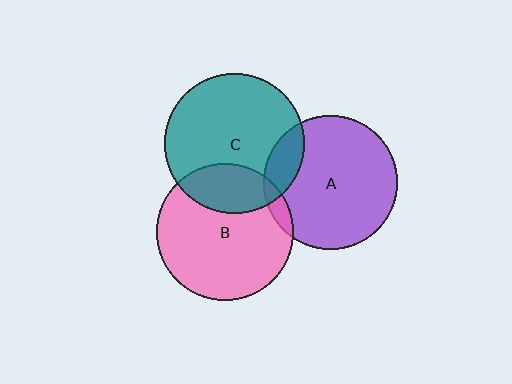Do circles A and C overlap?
Yes.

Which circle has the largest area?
Circle C (teal).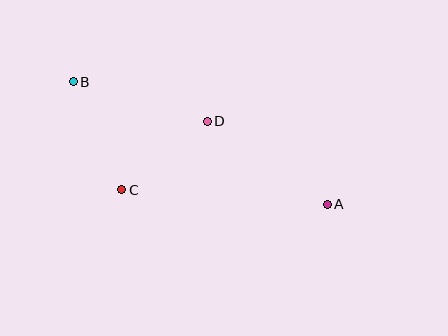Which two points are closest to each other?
Points C and D are closest to each other.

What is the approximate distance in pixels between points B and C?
The distance between B and C is approximately 118 pixels.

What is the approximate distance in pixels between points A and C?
The distance between A and C is approximately 205 pixels.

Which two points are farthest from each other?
Points A and B are farthest from each other.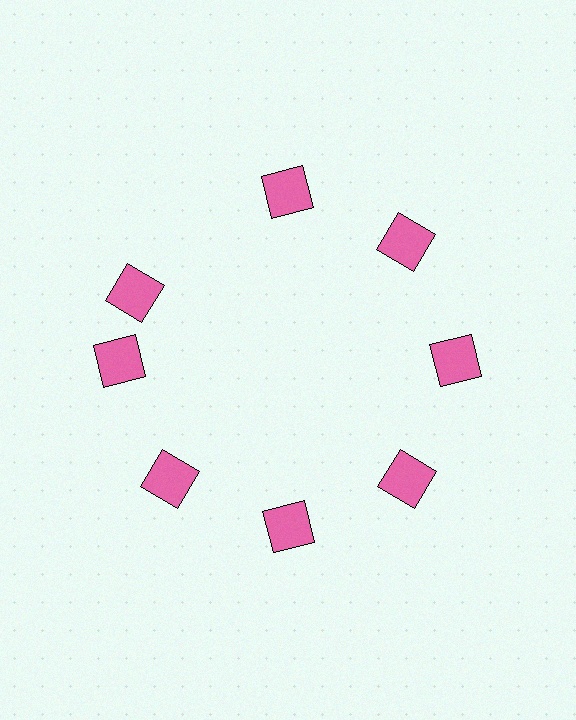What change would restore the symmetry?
The symmetry would be restored by rotating it back into even spacing with its neighbors so that all 8 squares sit at equal angles and equal distance from the center.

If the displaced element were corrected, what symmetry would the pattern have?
It would have 8-fold rotational symmetry — the pattern would map onto itself every 45 degrees.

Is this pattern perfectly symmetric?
No. The 8 pink squares are arranged in a ring, but one element near the 10 o'clock position is rotated out of alignment along the ring, breaking the 8-fold rotational symmetry.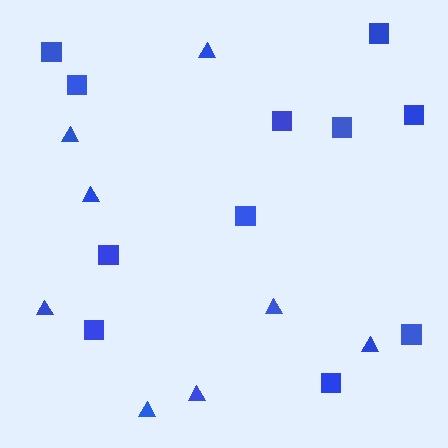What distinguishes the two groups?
There are 2 groups: one group of triangles (8) and one group of squares (11).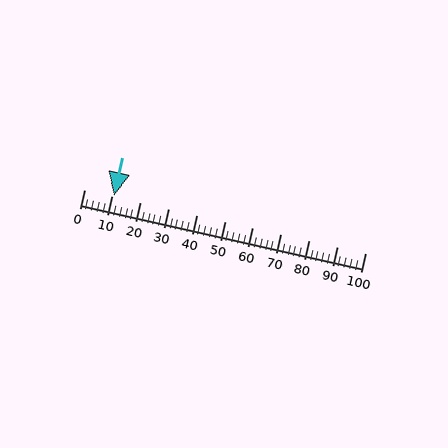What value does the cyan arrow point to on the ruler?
The cyan arrow points to approximately 11.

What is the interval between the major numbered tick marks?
The major tick marks are spaced 10 units apart.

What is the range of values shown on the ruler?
The ruler shows values from 0 to 100.